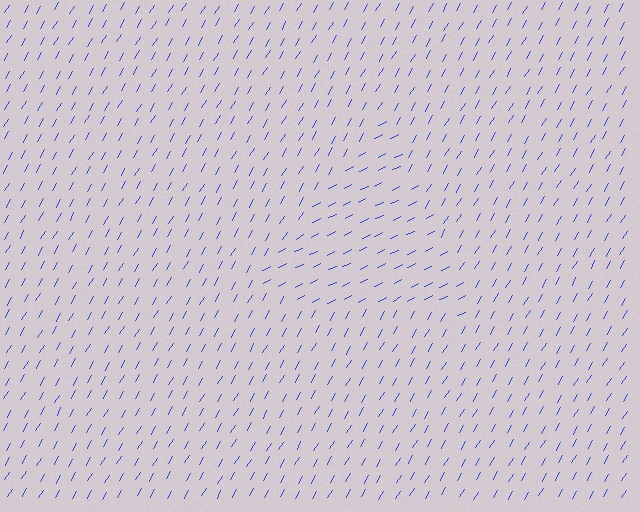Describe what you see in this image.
The image is filled with small blue line segments. A triangle region in the image has lines oriented differently from the surrounding lines, creating a visible texture boundary.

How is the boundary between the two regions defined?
The boundary is defined purely by a change in line orientation (approximately 33 degrees difference). All lines are the same color and thickness.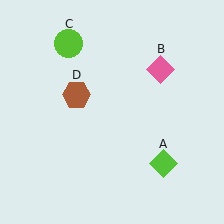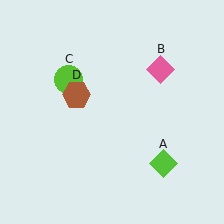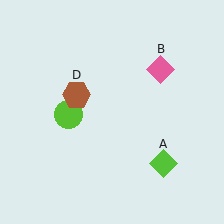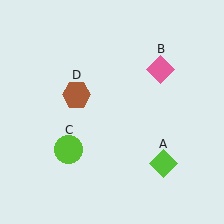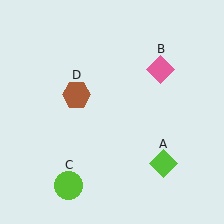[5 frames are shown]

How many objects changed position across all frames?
1 object changed position: lime circle (object C).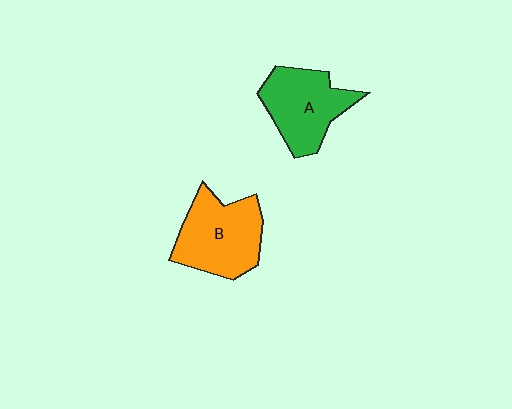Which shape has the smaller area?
Shape A (green).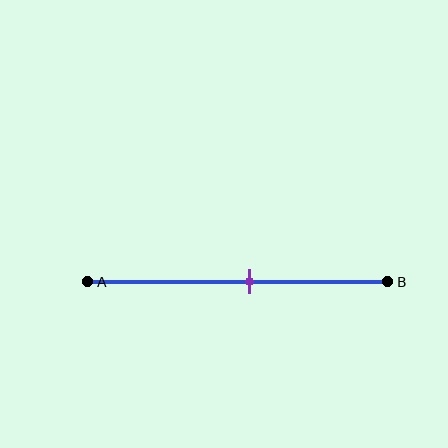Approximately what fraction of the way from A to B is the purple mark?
The purple mark is approximately 55% of the way from A to B.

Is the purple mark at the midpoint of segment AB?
No, the mark is at about 55% from A, not at the 50% midpoint.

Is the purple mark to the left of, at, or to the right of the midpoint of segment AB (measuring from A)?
The purple mark is to the right of the midpoint of segment AB.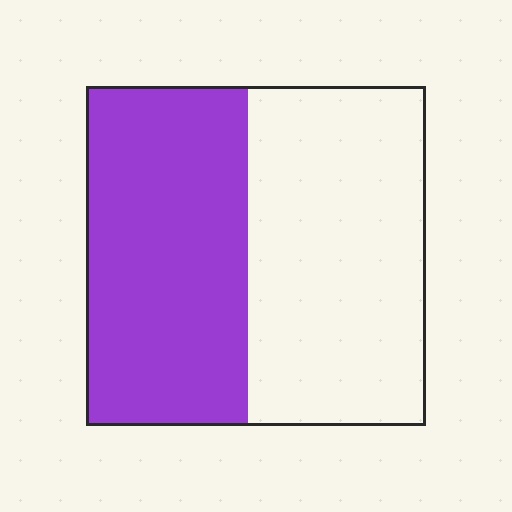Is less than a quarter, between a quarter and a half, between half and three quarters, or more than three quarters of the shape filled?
Between a quarter and a half.